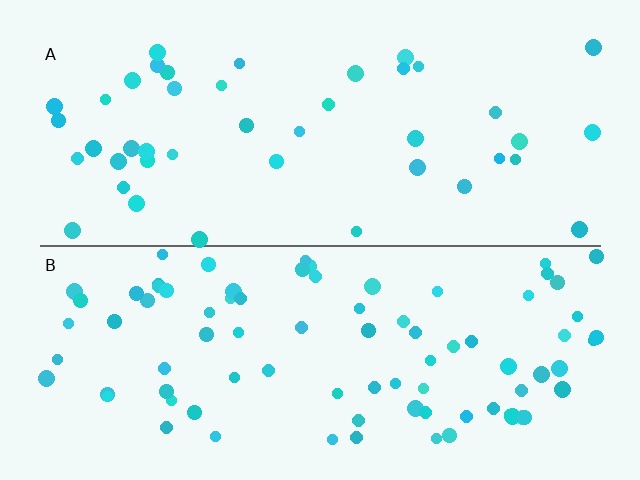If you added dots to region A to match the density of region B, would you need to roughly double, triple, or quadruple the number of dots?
Approximately double.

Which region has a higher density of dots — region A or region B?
B (the bottom).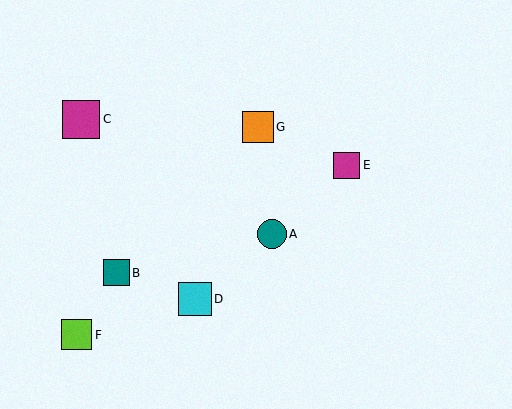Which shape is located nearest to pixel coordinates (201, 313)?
The cyan square (labeled D) at (195, 299) is nearest to that location.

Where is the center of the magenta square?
The center of the magenta square is at (81, 119).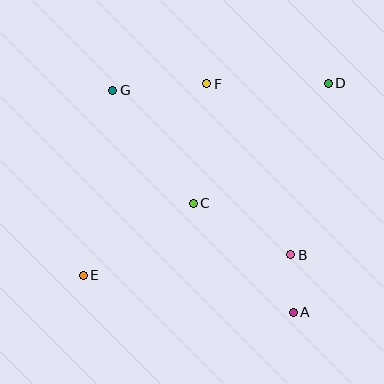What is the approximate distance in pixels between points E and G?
The distance between E and G is approximately 187 pixels.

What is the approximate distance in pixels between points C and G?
The distance between C and G is approximately 139 pixels.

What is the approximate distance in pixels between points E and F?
The distance between E and F is approximately 227 pixels.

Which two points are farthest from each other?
Points D and E are farthest from each other.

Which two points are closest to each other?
Points A and B are closest to each other.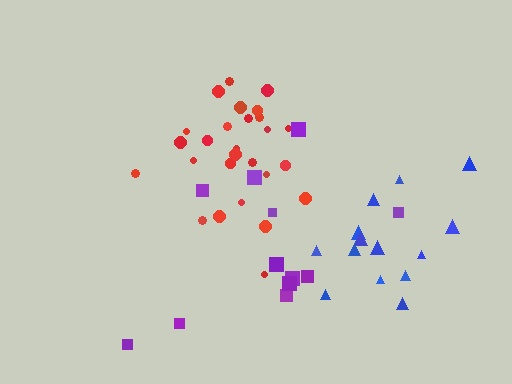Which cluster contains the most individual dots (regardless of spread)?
Red (27).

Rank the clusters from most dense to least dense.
red, blue, purple.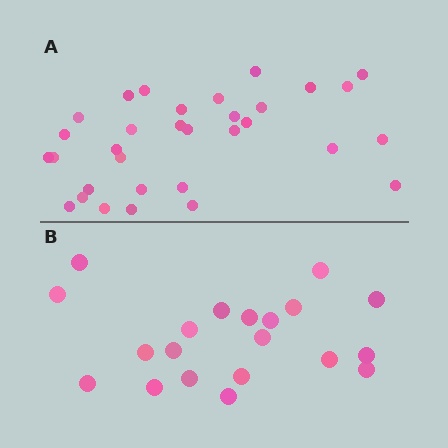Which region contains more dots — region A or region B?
Region A (the top region) has more dots.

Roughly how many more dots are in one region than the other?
Region A has roughly 12 or so more dots than region B.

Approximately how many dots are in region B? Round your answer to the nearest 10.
About 20 dots.